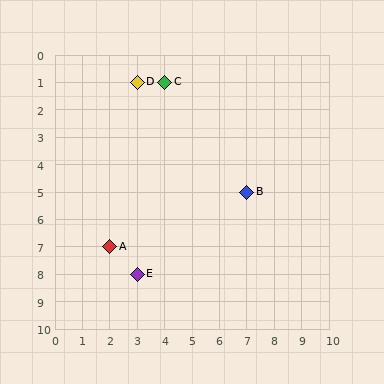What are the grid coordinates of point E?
Point E is at grid coordinates (3, 8).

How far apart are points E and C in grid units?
Points E and C are 1 column and 7 rows apart (about 7.1 grid units diagonally).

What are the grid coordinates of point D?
Point D is at grid coordinates (3, 1).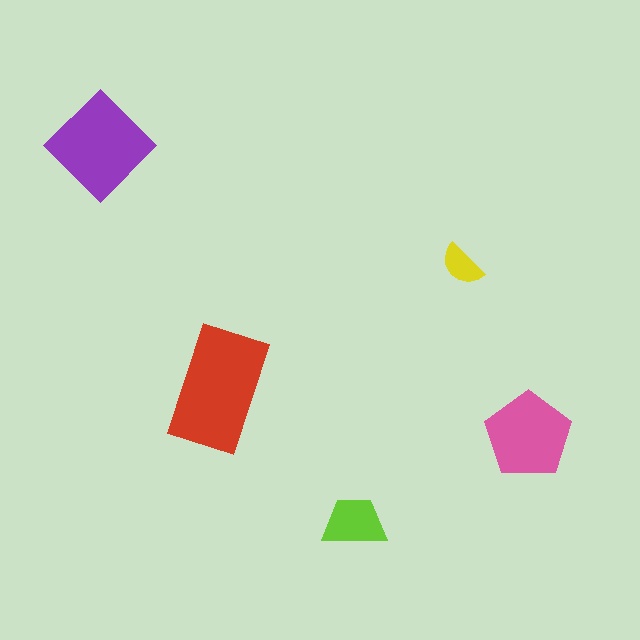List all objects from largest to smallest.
The red rectangle, the purple diamond, the pink pentagon, the lime trapezoid, the yellow semicircle.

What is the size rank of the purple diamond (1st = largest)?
2nd.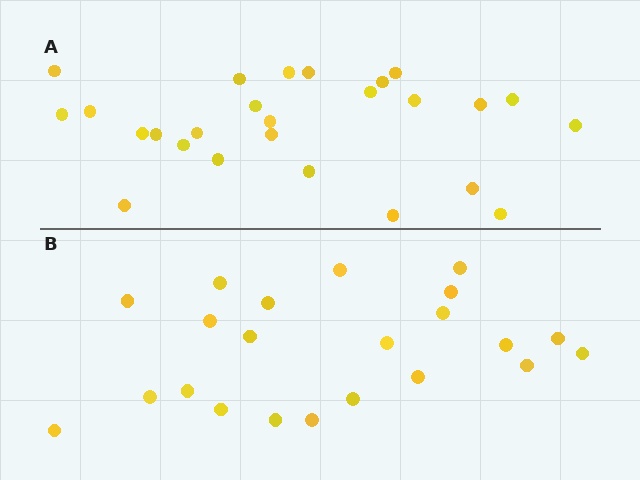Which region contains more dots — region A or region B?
Region A (the top region) has more dots.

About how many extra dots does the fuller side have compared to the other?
Region A has about 4 more dots than region B.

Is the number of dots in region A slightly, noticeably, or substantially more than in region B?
Region A has only slightly more — the two regions are fairly close. The ratio is roughly 1.2 to 1.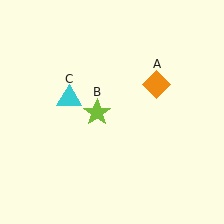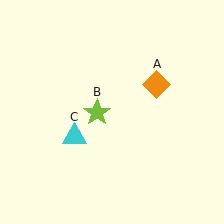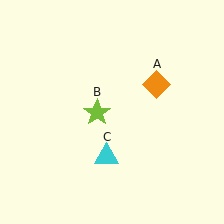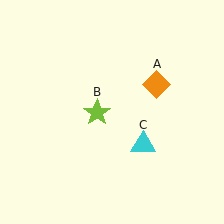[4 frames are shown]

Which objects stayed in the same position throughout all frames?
Orange diamond (object A) and lime star (object B) remained stationary.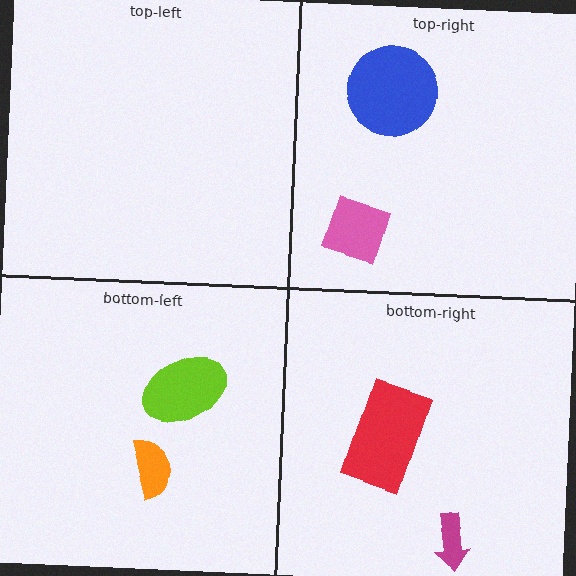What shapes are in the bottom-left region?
The orange semicircle, the lime ellipse.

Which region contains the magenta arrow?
The bottom-right region.